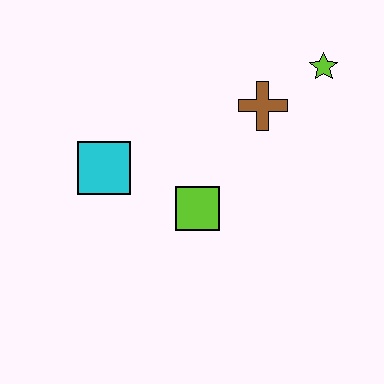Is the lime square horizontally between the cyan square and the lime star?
Yes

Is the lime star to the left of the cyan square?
No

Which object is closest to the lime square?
The cyan square is closest to the lime square.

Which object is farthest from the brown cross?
The cyan square is farthest from the brown cross.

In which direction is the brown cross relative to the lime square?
The brown cross is above the lime square.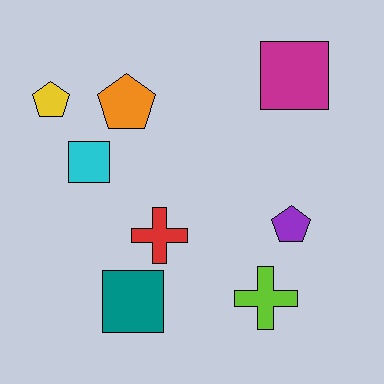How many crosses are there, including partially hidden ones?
There are 2 crosses.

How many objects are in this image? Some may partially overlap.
There are 8 objects.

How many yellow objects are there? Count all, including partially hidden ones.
There is 1 yellow object.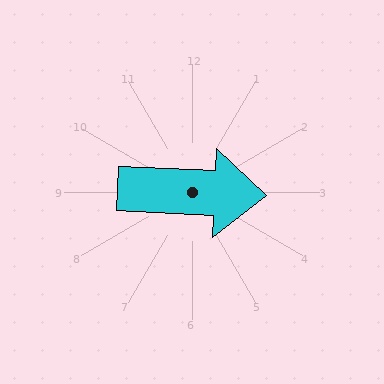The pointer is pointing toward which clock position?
Roughly 3 o'clock.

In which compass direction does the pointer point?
East.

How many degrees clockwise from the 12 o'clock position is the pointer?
Approximately 93 degrees.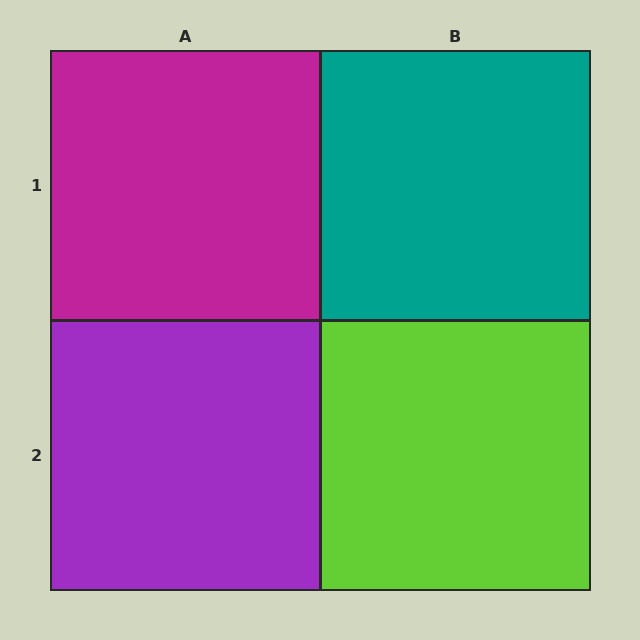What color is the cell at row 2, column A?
Purple.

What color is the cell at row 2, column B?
Lime.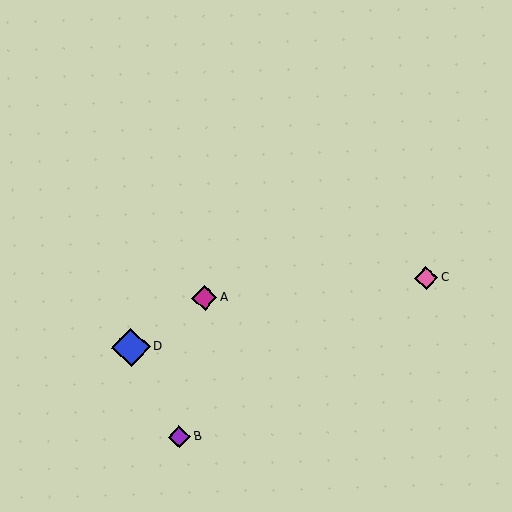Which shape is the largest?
The blue diamond (labeled D) is the largest.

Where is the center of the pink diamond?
The center of the pink diamond is at (426, 278).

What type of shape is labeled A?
Shape A is a magenta diamond.